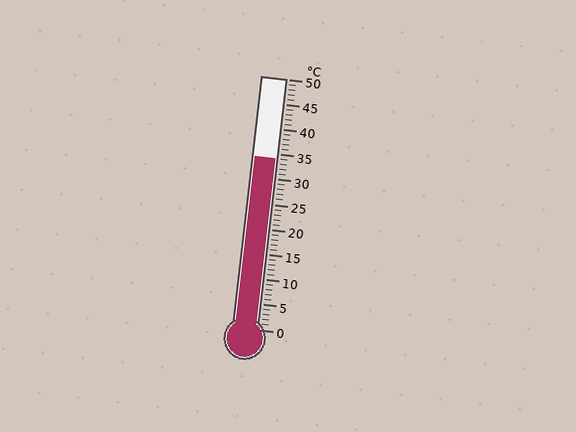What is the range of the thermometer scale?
The thermometer scale ranges from 0°C to 50°C.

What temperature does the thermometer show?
The thermometer shows approximately 34°C.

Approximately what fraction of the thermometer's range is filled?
The thermometer is filled to approximately 70% of its range.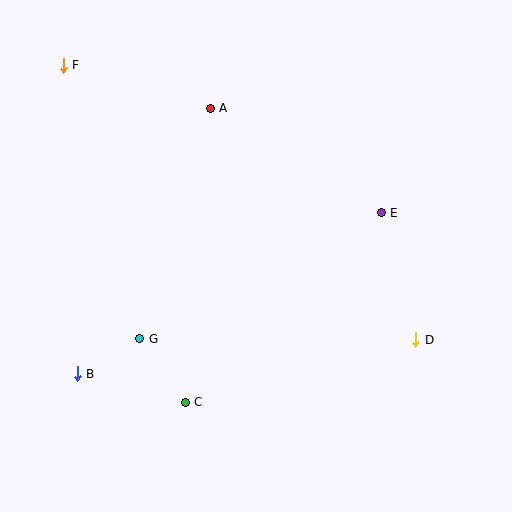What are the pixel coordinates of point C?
Point C is at (185, 402).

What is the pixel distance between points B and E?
The distance between B and E is 344 pixels.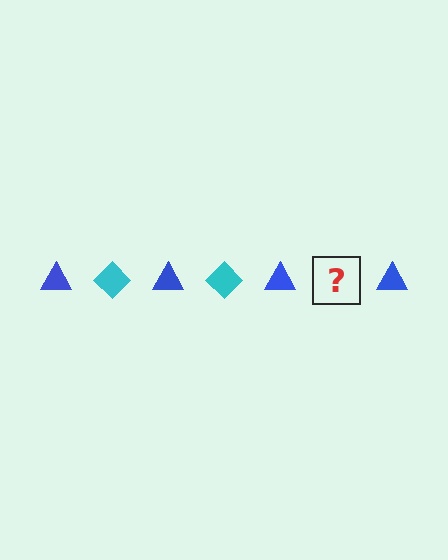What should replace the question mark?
The question mark should be replaced with a cyan diamond.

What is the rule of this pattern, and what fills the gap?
The rule is that the pattern alternates between blue triangle and cyan diamond. The gap should be filled with a cyan diamond.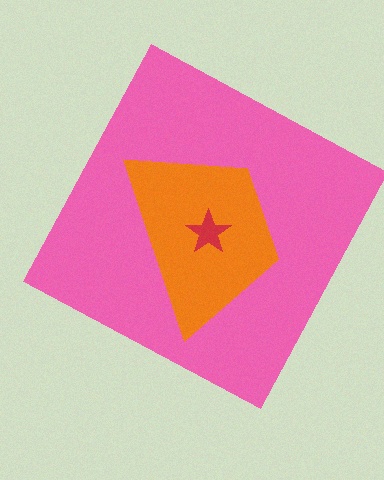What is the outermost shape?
The pink square.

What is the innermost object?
The red star.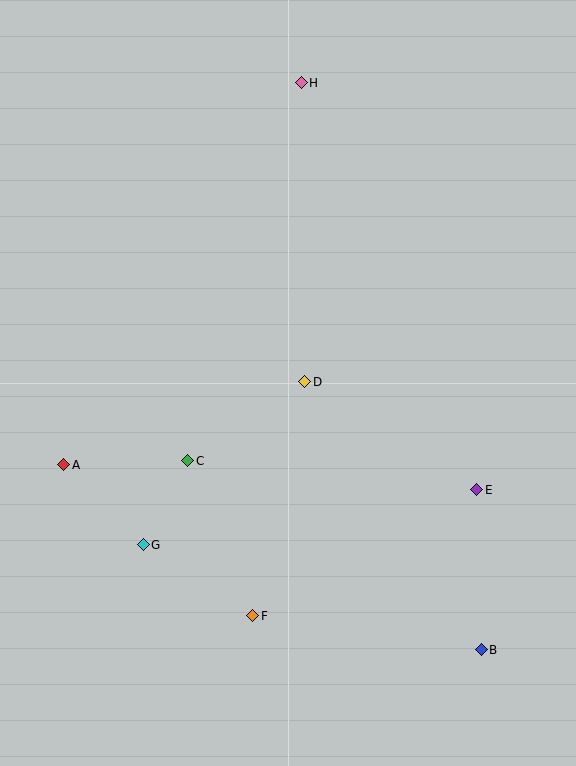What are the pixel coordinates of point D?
Point D is at (305, 382).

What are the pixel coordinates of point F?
Point F is at (253, 616).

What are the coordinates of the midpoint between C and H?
The midpoint between C and H is at (245, 272).